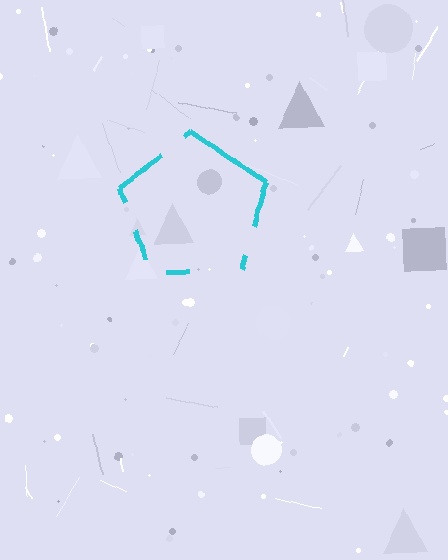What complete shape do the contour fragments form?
The contour fragments form a pentagon.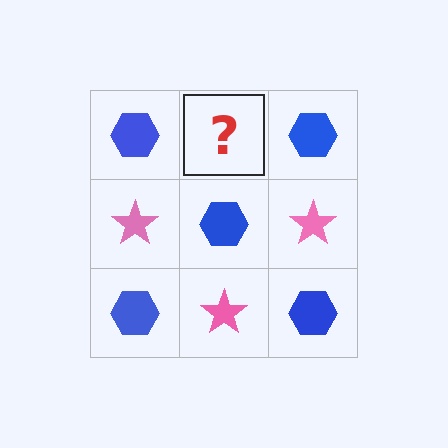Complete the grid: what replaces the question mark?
The question mark should be replaced with a pink star.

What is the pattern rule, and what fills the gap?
The rule is that it alternates blue hexagon and pink star in a checkerboard pattern. The gap should be filled with a pink star.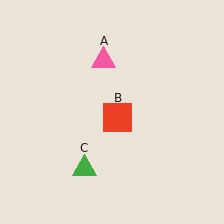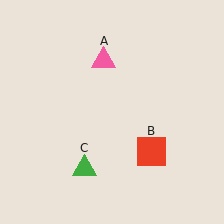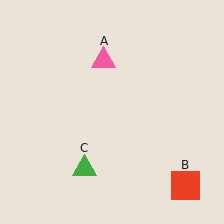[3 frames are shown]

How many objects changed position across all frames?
1 object changed position: red square (object B).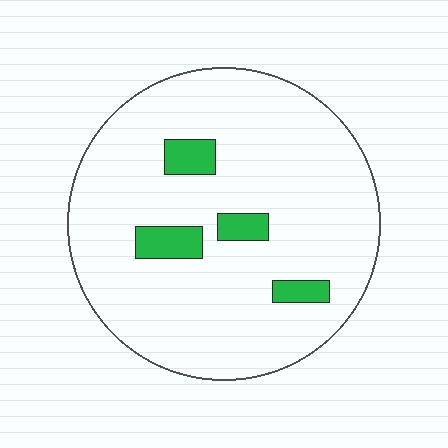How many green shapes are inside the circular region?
4.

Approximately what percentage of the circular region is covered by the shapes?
Approximately 10%.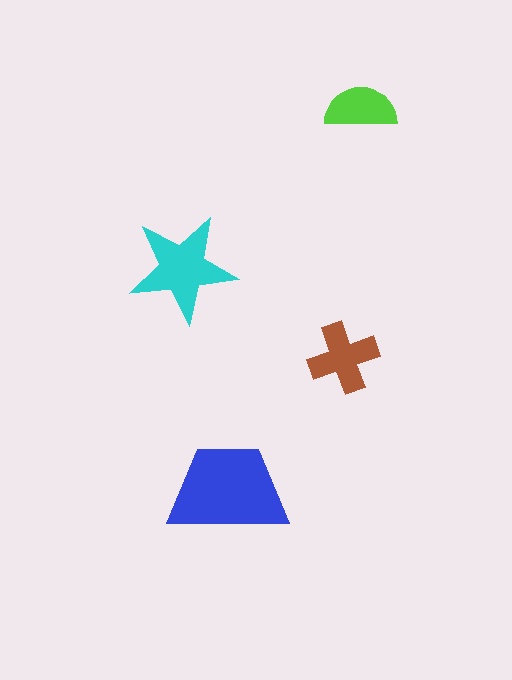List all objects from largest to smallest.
The blue trapezoid, the cyan star, the brown cross, the lime semicircle.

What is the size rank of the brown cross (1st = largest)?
3rd.